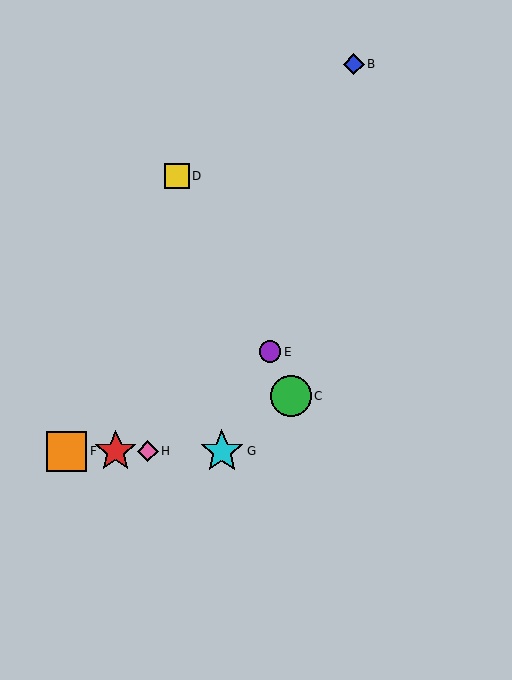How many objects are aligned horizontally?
4 objects (A, F, G, H) are aligned horizontally.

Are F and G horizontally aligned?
Yes, both are at y≈451.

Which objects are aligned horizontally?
Objects A, F, G, H are aligned horizontally.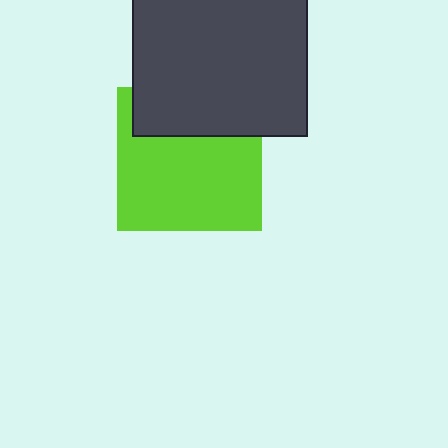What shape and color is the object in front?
The object in front is a dark gray square.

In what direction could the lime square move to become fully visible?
The lime square could move down. That would shift it out from behind the dark gray square entirely.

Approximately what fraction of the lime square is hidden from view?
Roughly 31% of the lime square is hidden behind the dark gray square.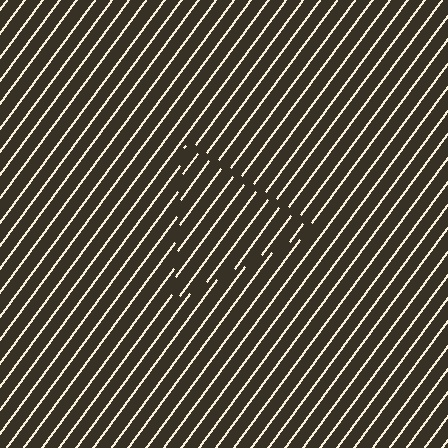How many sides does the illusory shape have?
3 sides — the line-ends trace a triangle.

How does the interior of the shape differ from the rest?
The interior of the shape contains the same grating, shifted by half a period — the contour is defined by the phase discontinuity where line-ends from the inner and outer gratings abut.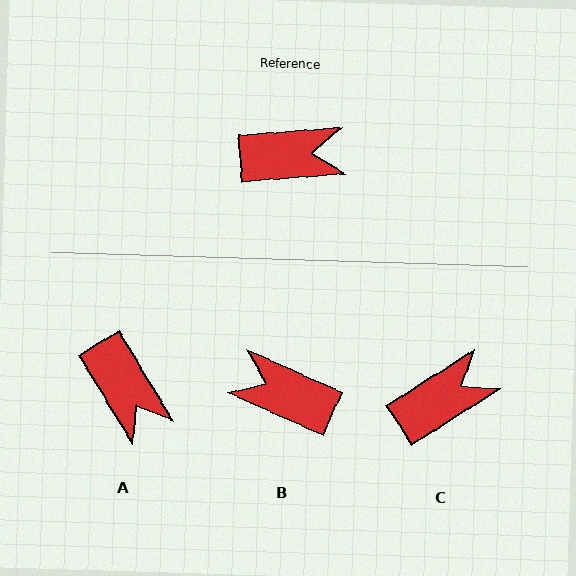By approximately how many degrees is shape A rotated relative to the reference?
Approximately 63 degrees clockwise.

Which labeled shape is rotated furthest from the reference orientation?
B, about 152 degrees away.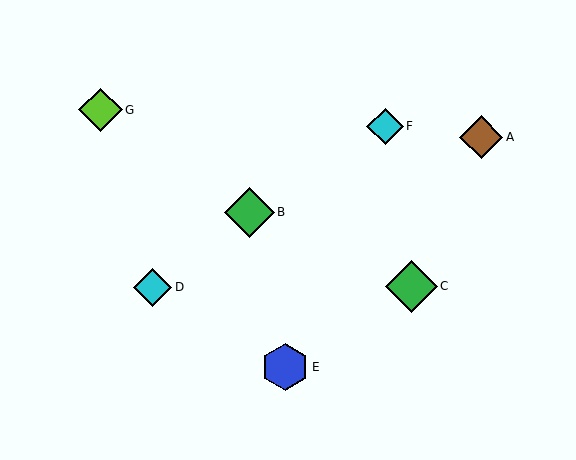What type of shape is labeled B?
Shape B is a green diamond.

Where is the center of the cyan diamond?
The center of the cyan diamond is at (385, 126).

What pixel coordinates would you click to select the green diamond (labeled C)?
Click at (411, 286) to select the green diamond C.